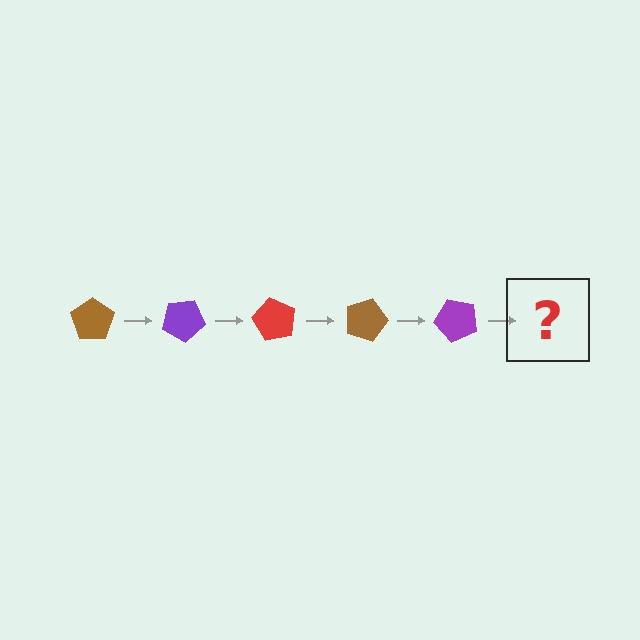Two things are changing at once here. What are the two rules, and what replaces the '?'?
The two rules are that it rotates 30 degrees each step and the color cycles through brown, purple, and red. The '?' should be a red pentagon, rotated 150 degrees from the start.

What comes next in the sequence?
The next element should be a red pentagon, rotated 150 degrees from the start.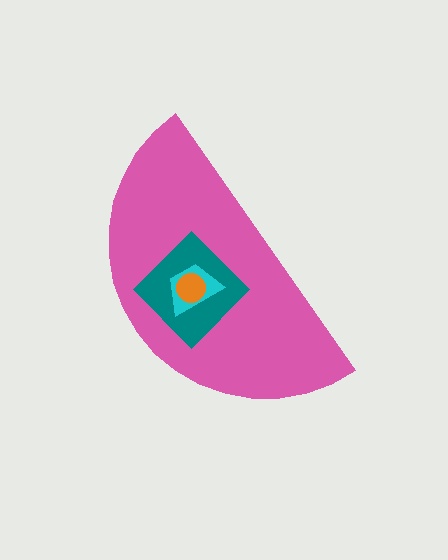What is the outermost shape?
The pink semicircle.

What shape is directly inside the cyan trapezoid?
The orange circle.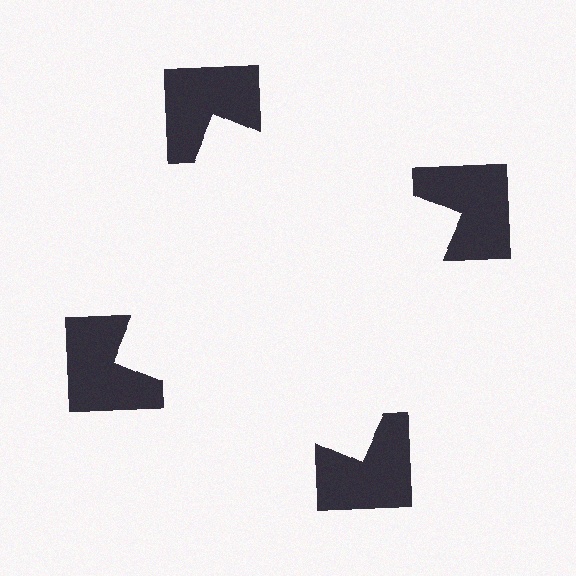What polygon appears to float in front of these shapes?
An illusory square — its edges are inferred from the aligned wedge cuts in the notched squares, not physically drawn.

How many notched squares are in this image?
There are 4 — one at each vertex of the illusory square.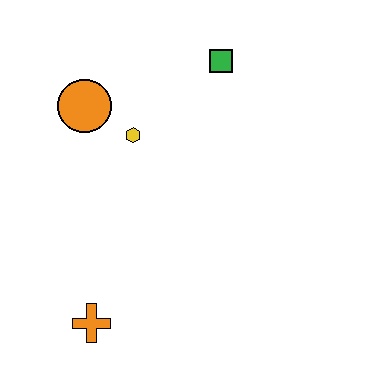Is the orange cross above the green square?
No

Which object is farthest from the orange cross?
The green square is farthest from the orange cross.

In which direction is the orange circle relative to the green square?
The orange circle is to the left of the green square.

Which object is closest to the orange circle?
The yellow hexagon is closest to the orange circle.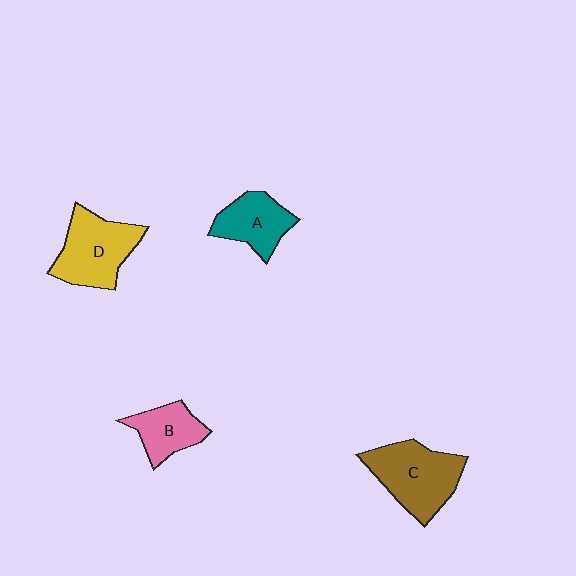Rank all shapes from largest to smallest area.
From largest to smallest: C (brown), D (yellow), A (teal), B (pink).